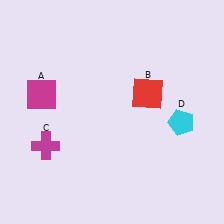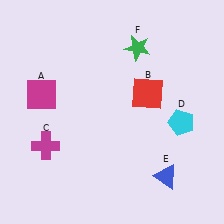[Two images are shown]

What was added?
A blue triangle (E), a green star (F) were added in Image 2.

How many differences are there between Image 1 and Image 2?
There are 2 differences between the two images.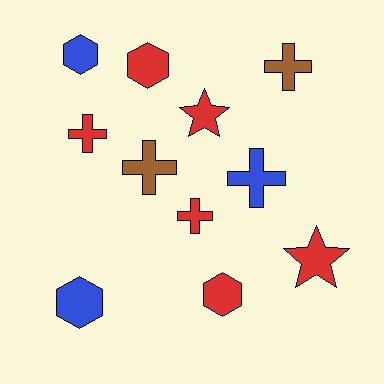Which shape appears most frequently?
Cross, with 5 objects.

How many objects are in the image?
There are 11 objects.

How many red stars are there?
There are 2 red stars.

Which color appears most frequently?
Red, with 6 objects.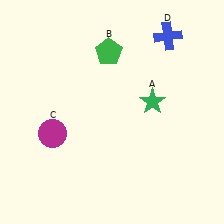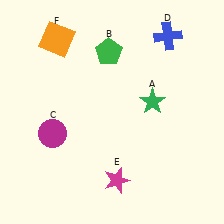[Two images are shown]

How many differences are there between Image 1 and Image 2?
There are 2 differences between the two images.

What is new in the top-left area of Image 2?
An orange square (F) was added in the top-left area of Image 2.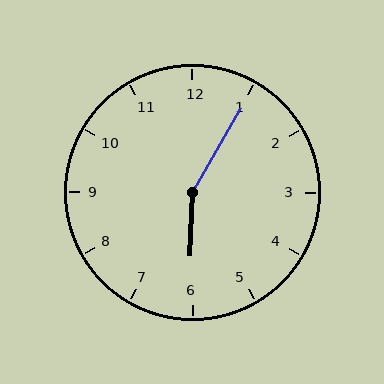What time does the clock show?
6:05.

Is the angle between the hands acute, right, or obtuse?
It is obtuse.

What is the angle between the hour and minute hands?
Approximately 152 degrees.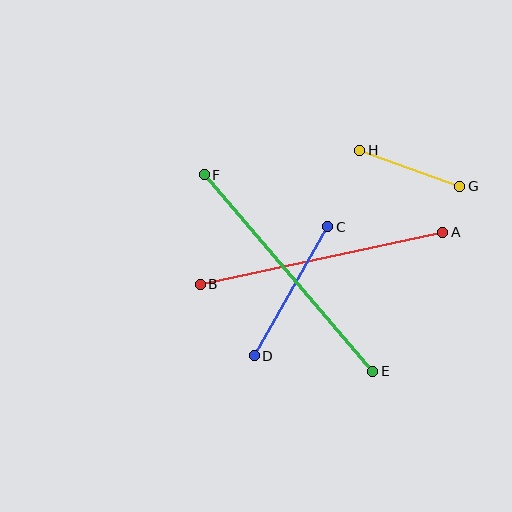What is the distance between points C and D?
The distance is approximately 148 pixels.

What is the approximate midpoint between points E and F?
The midpoint is at approximately (289, 273) pixels.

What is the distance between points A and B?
The distance is approximately 248 pixels.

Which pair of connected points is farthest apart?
Points E and F are farthest apart.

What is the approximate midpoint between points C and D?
The midpoint is at approximately (291, 291) pixels.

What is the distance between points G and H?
The distance is approximately 106 pixels.